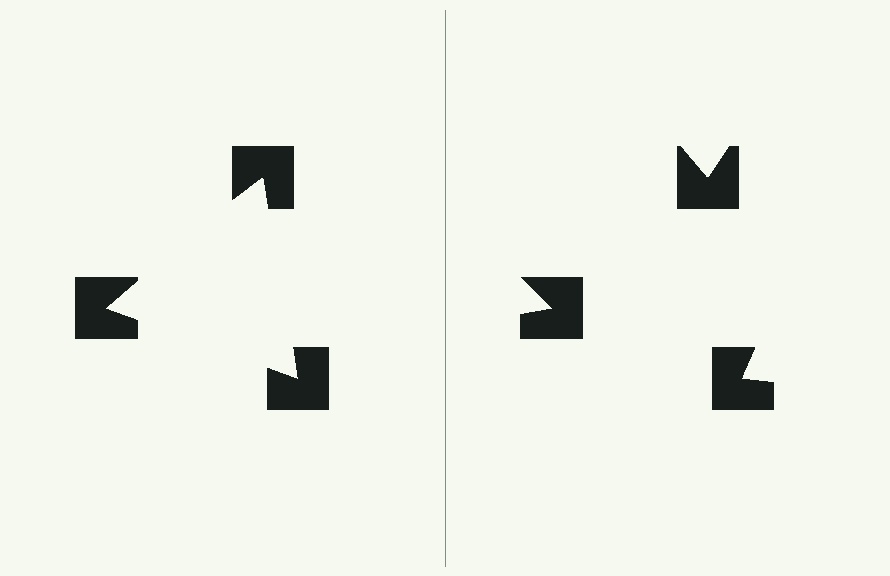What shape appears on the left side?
An illusory triangle.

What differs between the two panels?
The notched squares are positioned identically on both sides; only the wedge orientations differ. On the left they align to a triangle; on the right they are misaligned.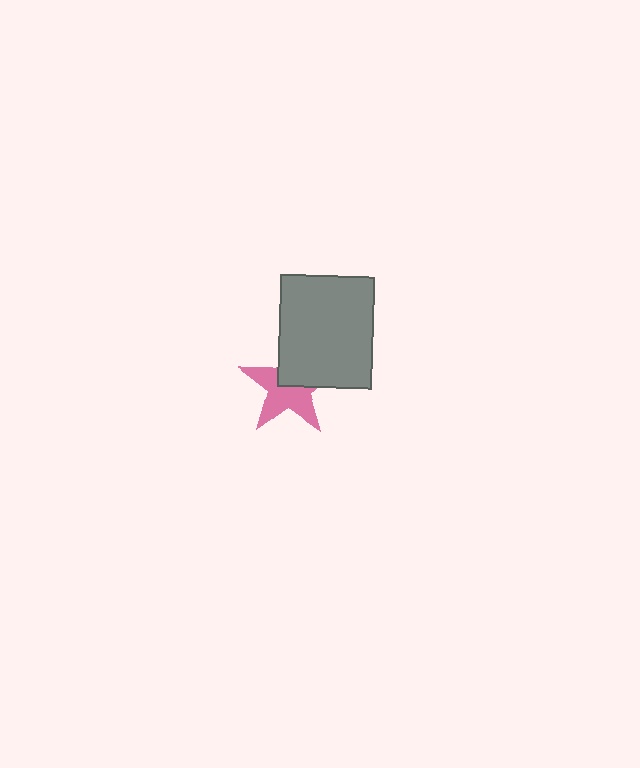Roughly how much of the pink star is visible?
About half of it is visible (roughly 60%).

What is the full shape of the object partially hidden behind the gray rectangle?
The partially hidden object is a pink star.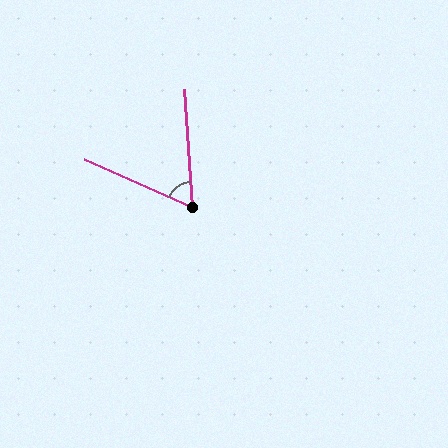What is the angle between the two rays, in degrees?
Approximately 62 degrees.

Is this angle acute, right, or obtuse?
It is acute.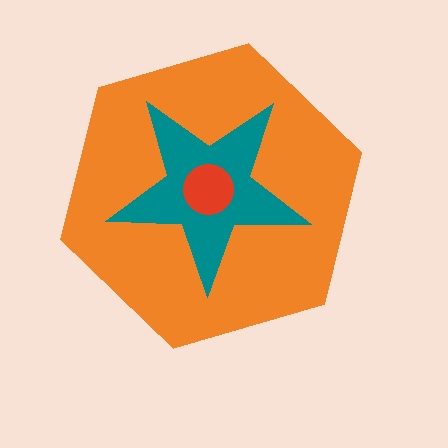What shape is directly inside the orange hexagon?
The teal star.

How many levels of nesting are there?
3.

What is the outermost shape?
The orange hexagon.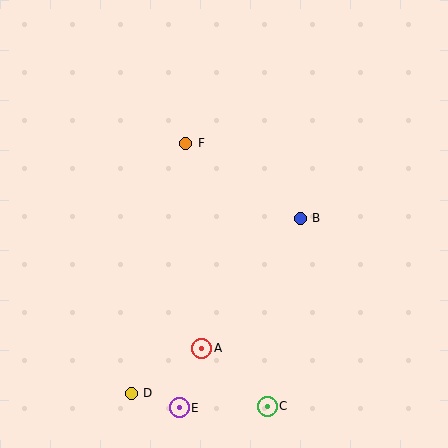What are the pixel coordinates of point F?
Point F is at (186, 143).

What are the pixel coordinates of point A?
Point A is at (202, 348).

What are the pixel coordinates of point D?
Point D is at (131, 393).